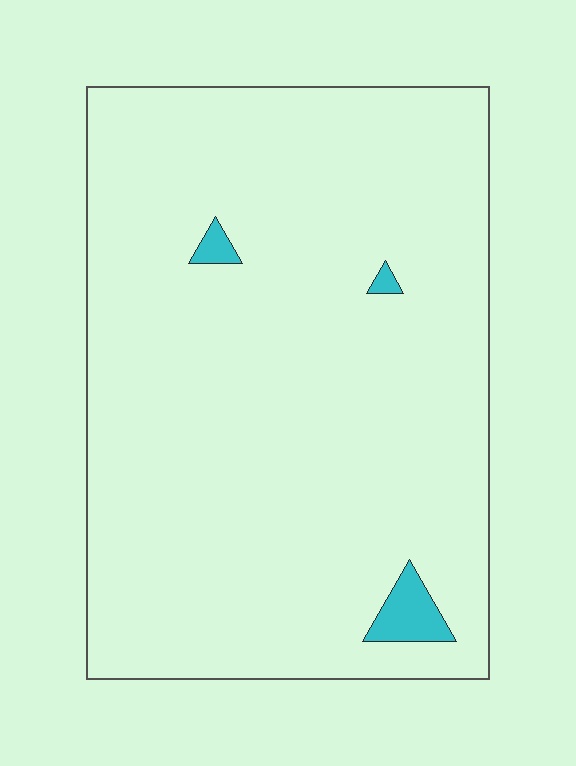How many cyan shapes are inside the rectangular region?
3.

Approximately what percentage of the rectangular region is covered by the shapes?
Approximately 0%.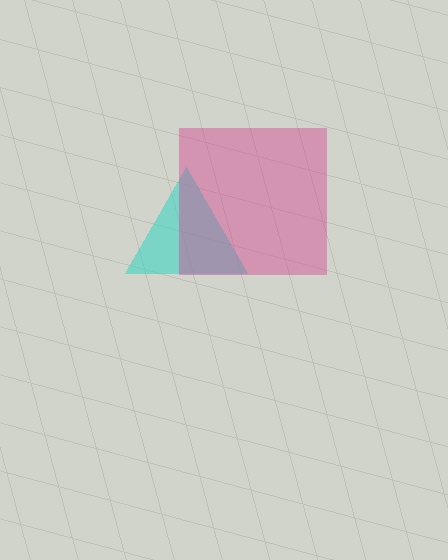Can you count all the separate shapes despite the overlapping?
Yes, there are 2 separate shapes.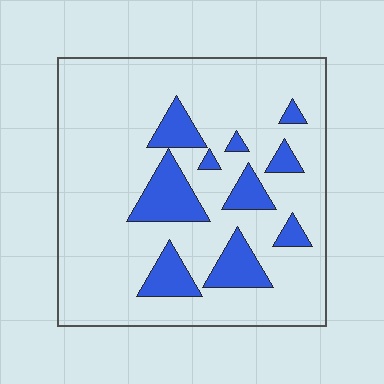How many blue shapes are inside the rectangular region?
10.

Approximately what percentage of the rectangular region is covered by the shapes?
Approximately 20%.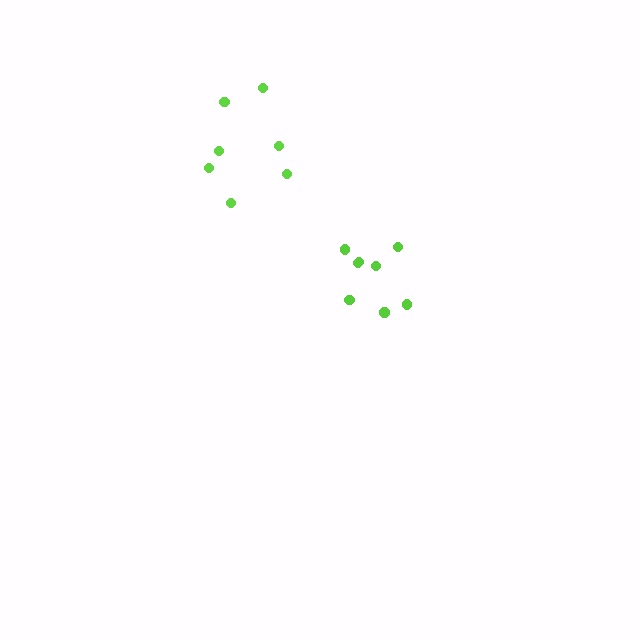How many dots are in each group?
Group 1: 7 dots, Group 2: 8 dots (15 total).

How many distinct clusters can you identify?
There are 2 distinct clusters.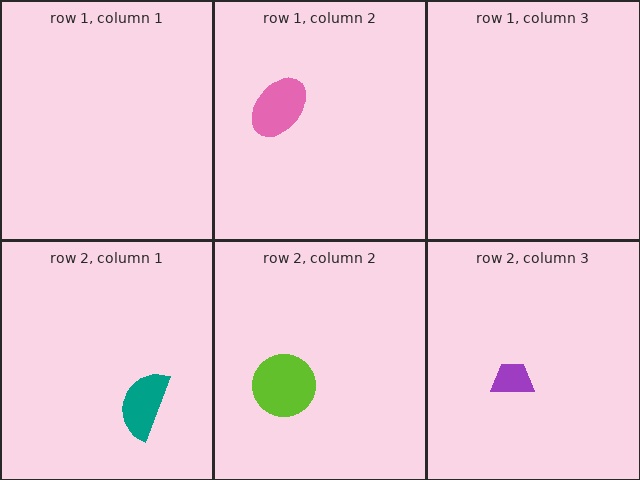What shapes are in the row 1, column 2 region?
The pink ellipse.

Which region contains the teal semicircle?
The row 2, column 1 region.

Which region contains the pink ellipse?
The row 1, column 2 region.